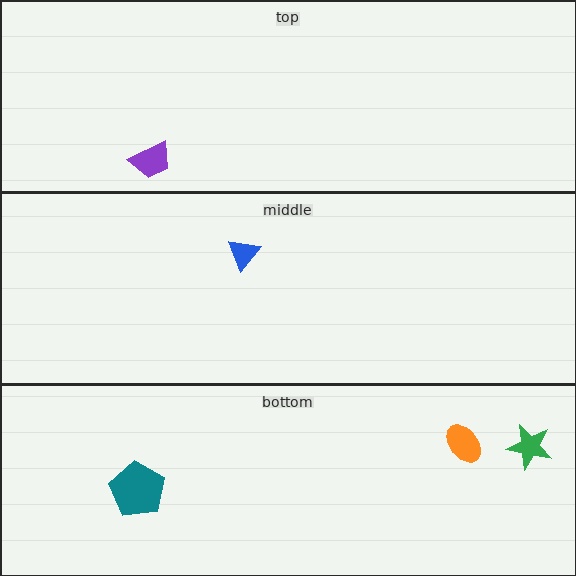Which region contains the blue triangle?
The middle region.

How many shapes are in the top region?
1.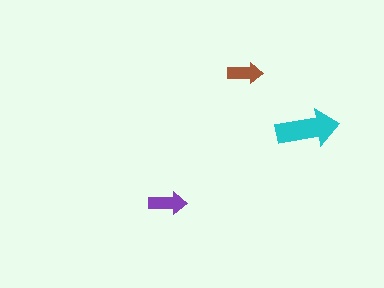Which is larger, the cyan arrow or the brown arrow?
The cyan one.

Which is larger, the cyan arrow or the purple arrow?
The cyan one.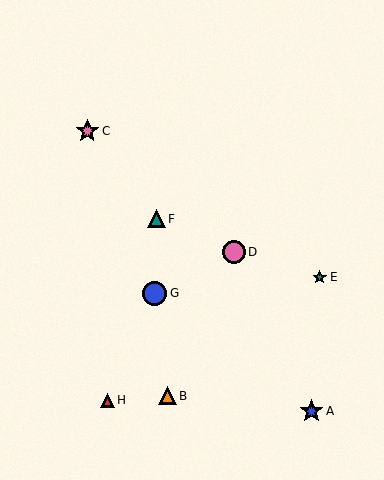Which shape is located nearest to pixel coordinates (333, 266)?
The teal star (labeled E) at (320, 277) is nearest to that location.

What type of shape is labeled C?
Shape C is a pink star.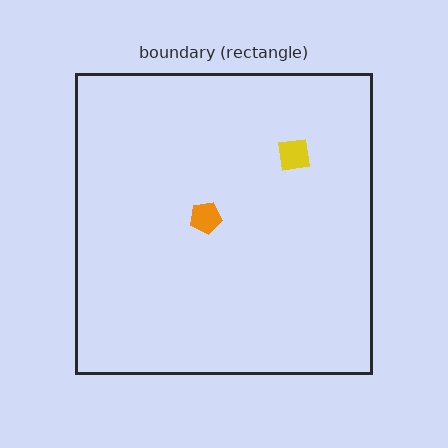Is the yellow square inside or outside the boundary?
Inside.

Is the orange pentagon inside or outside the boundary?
Inside.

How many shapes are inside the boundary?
2 inside, 0 outside.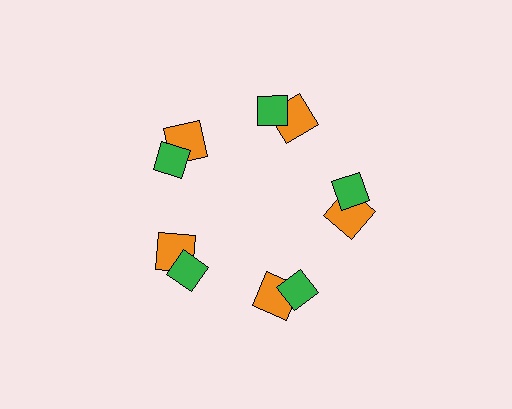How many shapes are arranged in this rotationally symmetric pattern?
There are 10 shapes, arranged in 5 groups of 2.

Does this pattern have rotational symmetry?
Yes, this pattern has 5-fold rotational symmetry. It looks the same after rotating 72 degrees around the center.